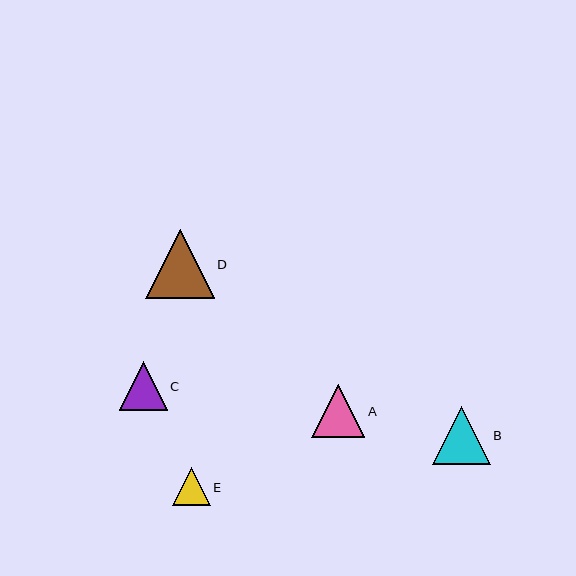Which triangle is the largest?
Triangle D is the largest with a size of approximately 68 pixels.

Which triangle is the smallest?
Triangle E is the smallest with a size of approximately 38 pixels.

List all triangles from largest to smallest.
From largest to smallest: D, B, A, C, E.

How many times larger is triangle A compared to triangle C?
Triangle A is approximately 1.1 times the size of triangle C.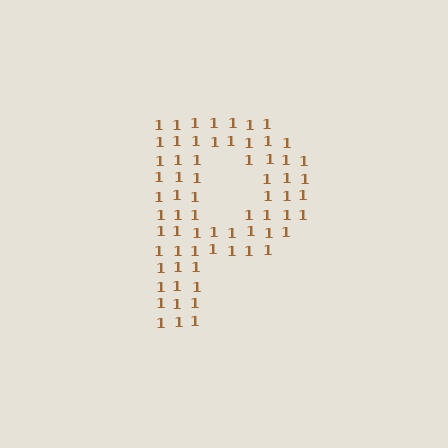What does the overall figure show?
The overall figure shows the letter P.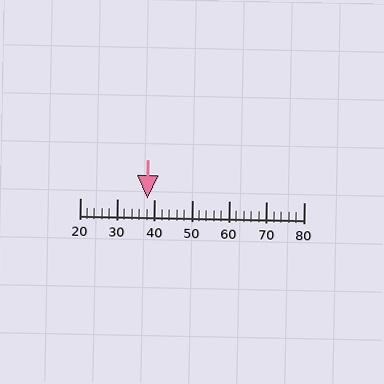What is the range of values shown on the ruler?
The ruler shows values from 20 to 80.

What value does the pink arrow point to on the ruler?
The pink arrow points to approximately 38.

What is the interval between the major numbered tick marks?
The major tick marks are spaced 10 units apart.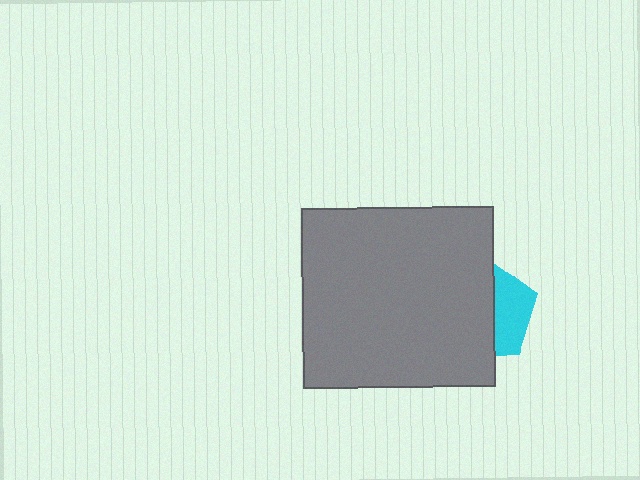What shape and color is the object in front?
The object in front is a gray rectangle.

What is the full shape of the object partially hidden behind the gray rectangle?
The partially hidden object is a cyan pentagon.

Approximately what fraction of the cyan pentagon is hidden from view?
Roughly 61% of the cyan pentagon is hidden behind the gray rectangle.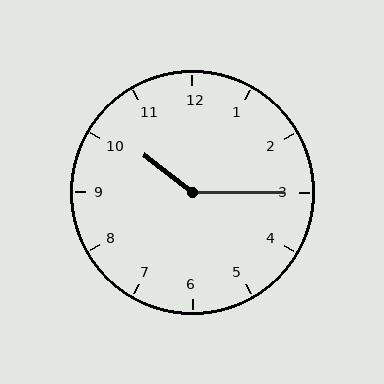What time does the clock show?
10:15.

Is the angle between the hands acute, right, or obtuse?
It is obtuse.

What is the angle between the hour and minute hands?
Approximately 142 degrees.